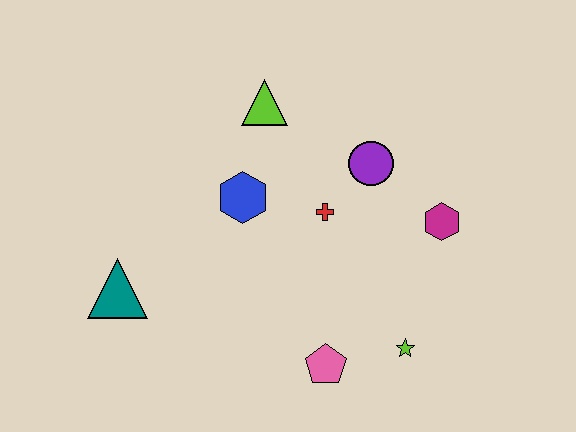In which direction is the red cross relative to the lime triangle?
The red cross is below the lime triangle.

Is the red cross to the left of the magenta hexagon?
Yes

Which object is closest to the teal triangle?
The blue hexagon is closest to the teal triangle.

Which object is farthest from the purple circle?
The teal triangle is farthest from the purple circle.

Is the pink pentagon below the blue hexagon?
Yes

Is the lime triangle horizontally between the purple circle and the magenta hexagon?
No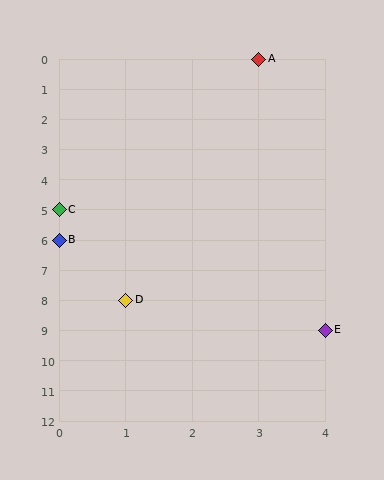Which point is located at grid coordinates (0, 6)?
Point B is at (0, 6).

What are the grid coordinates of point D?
Point D is at grid coordinates (1, 8).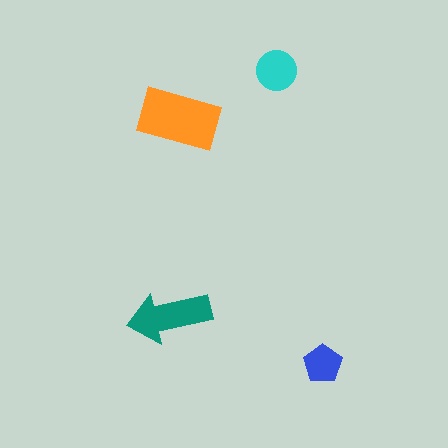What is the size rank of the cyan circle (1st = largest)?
3rd.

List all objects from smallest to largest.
The blue pentagon, the cyan circle, the teal arrow, the orange rectangle.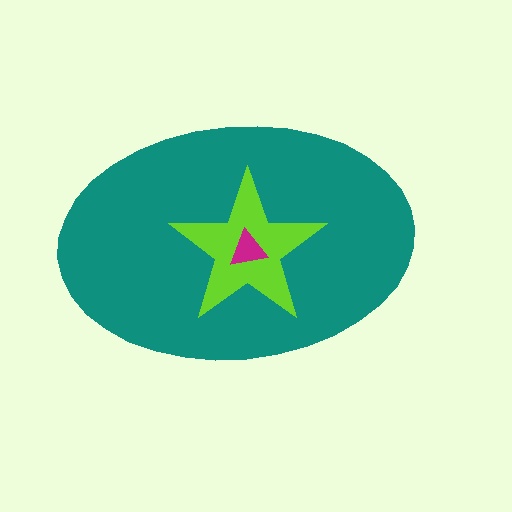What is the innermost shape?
The magenta triangle.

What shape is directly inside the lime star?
The magenta triangle.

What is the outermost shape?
The teal ellipse.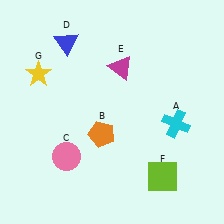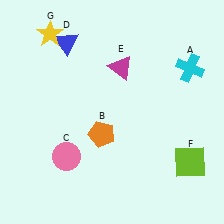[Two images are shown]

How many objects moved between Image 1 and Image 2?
3 objects moved between the two images.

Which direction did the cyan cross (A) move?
The cyan cross (A) moved up.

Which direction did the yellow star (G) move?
The yellow star (G) moved up.